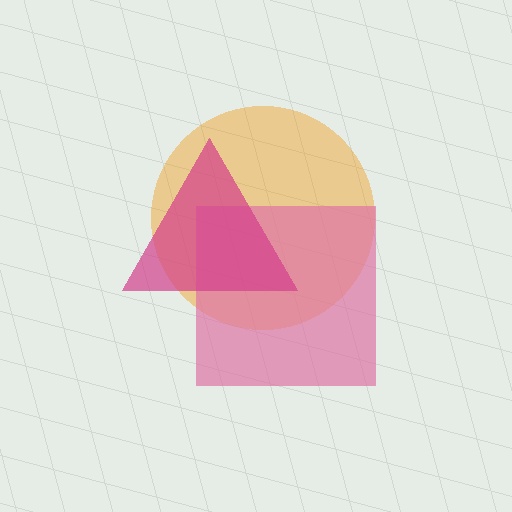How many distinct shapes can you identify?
There are 3 distinct shapes: an orange circle, a pink square, a magenta triangle.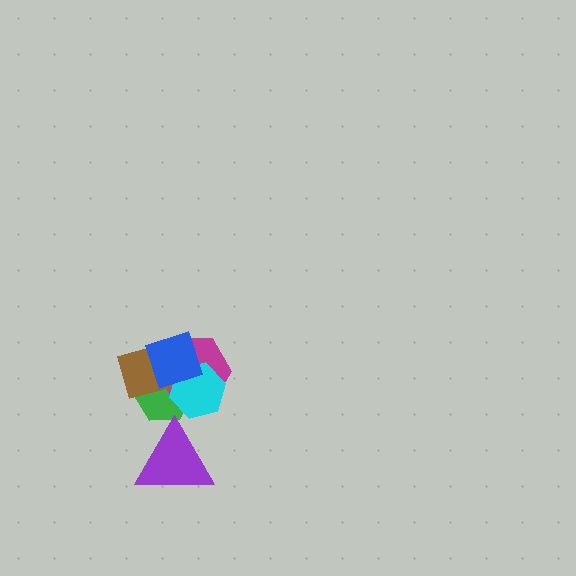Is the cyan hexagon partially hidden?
Yes, it is partially covered by another shape.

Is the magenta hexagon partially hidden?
Yes, it is partially covered by another shape.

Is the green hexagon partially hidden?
Yes, it is partially covered by another shape.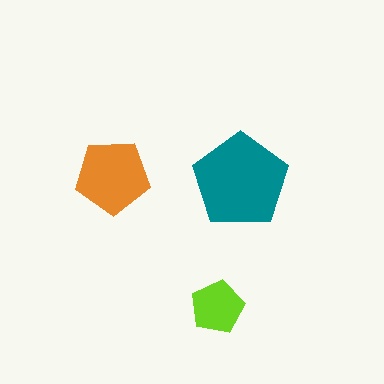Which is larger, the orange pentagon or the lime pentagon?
The orange one.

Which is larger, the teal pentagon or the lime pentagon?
The teal one.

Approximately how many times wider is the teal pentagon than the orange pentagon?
About 1.5 times wider.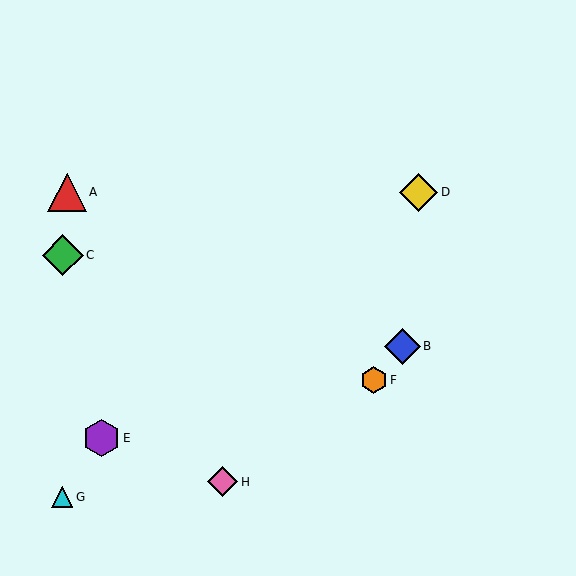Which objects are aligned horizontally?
Objects A, D are aligned horizontally.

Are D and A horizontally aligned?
Yes, both are at y≈192.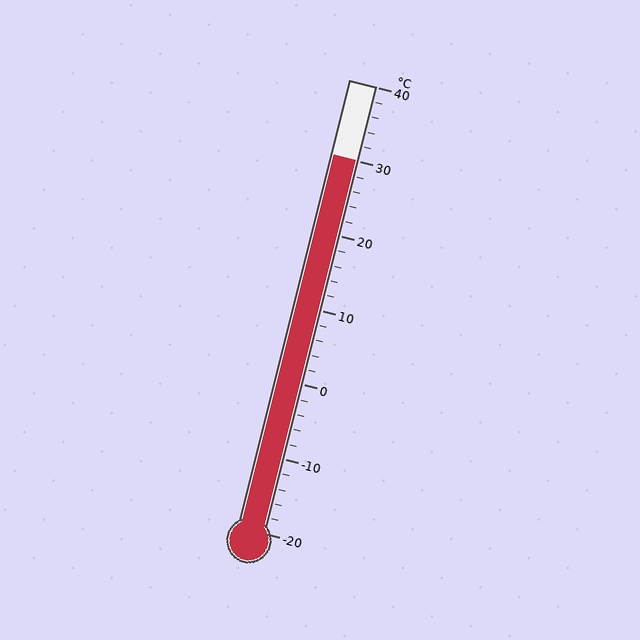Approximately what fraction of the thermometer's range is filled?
The thermometer is filled to approximately 85% of its range.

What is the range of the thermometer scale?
The thermometer scale ranges from -20°C to 40°C.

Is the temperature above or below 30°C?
The temperature is at 30°C.